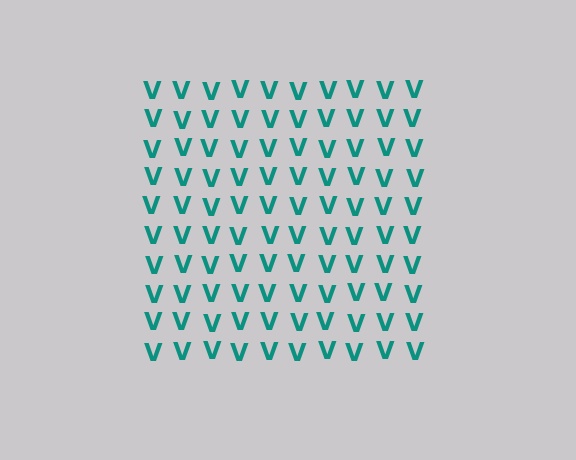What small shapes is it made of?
It is made of small letter V's.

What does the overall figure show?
The overall figure shows a square.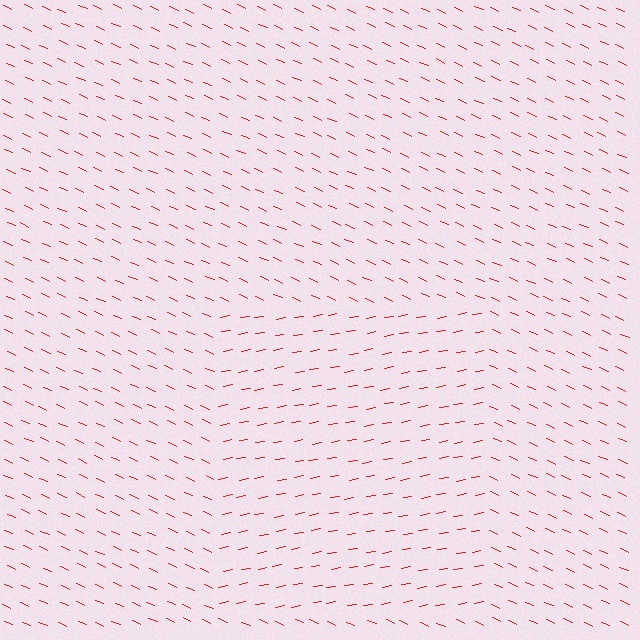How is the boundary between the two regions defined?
The boundary is defined purely by a change in line orientation (approximately 34 degrees difference). All lines are the same color and thickness.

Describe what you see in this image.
The image is filled with small red line segments. A rectangle region in the image has lines oriented differently from the surrounding lines, creating a visible texture boundary.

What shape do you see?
I see a rectangle.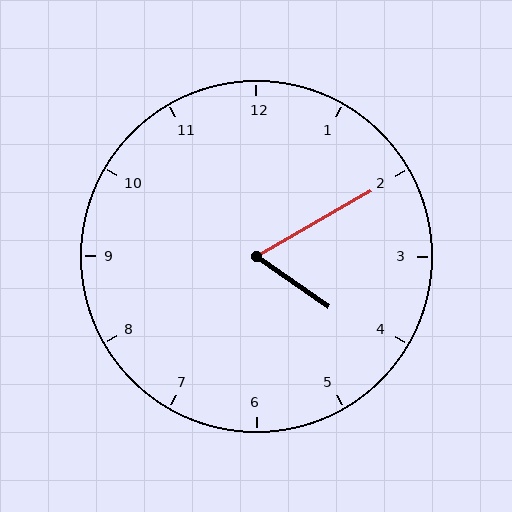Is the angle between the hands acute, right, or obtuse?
It is acute.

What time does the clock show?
4:10.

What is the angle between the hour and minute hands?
Approximately 65 degrees.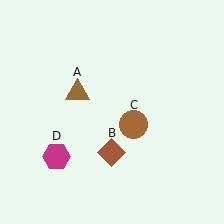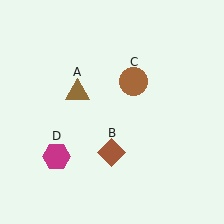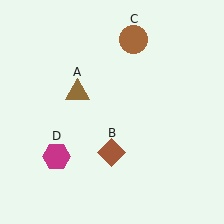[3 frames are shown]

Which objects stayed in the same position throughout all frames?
Brown triangle (object A) and brown diamond (object B) and magenta hexagon (object D) remained stationary.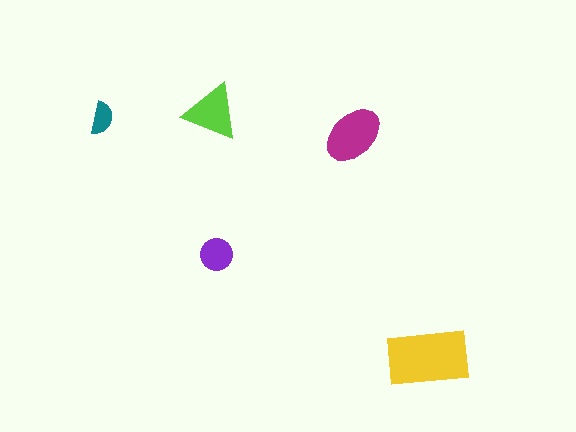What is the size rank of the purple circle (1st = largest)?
4th.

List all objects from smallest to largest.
The teal semicircle, the purple circle, the lime triangle, the magenta ellipse, the yellow rectangle.